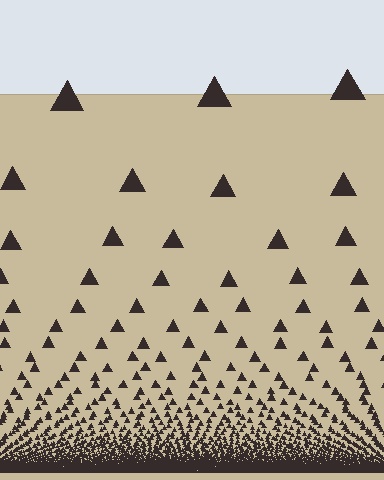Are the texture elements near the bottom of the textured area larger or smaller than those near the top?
Smaller. The gradient is inverted — elements near the bottom are smaller and denser.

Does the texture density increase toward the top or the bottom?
Density increases toward the bottom.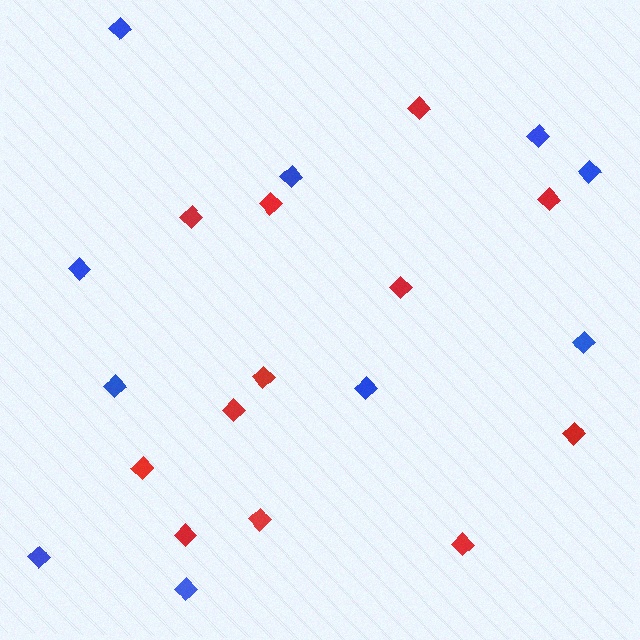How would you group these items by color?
There are 2 groups: one group of red diamonds (12) and one group of blue diamonds (10).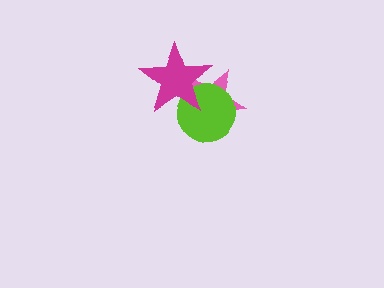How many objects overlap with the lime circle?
2 objects overlap with the lime circle.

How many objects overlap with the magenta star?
2 objects overlap with the magenta star.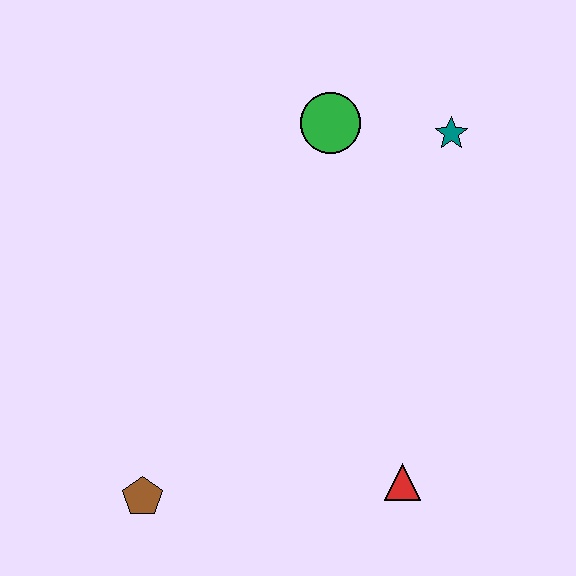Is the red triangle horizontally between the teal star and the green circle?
Yes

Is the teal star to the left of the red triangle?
No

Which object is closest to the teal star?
The green circle is closest to the teal star.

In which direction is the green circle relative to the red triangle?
The green circle is above the red triangle.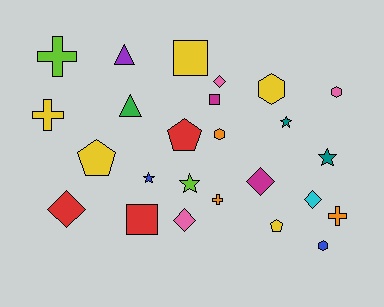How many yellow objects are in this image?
There are 5 yellow objects.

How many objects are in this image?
There are 25 objects.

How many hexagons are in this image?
There are 4 hexagons.